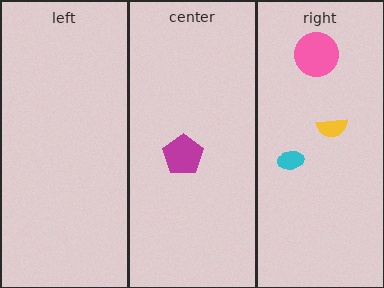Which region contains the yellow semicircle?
The right region.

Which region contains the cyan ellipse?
The right region.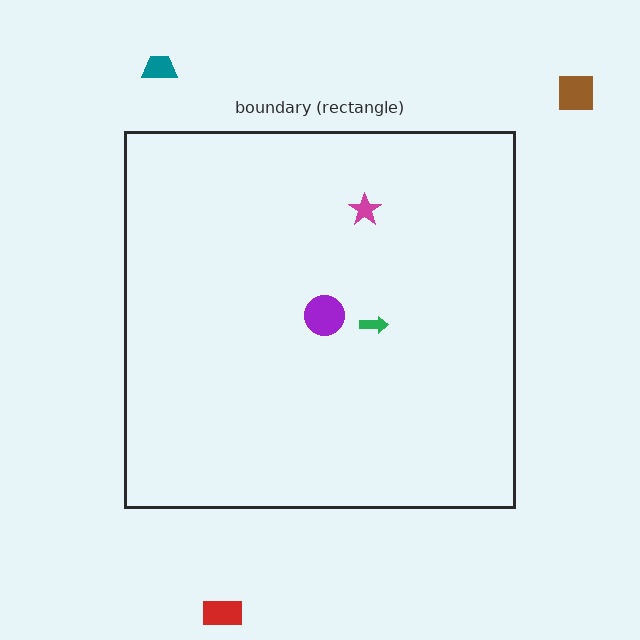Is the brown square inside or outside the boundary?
Outside.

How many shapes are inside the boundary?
3 inside, 3 outside.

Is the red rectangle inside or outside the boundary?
Outside.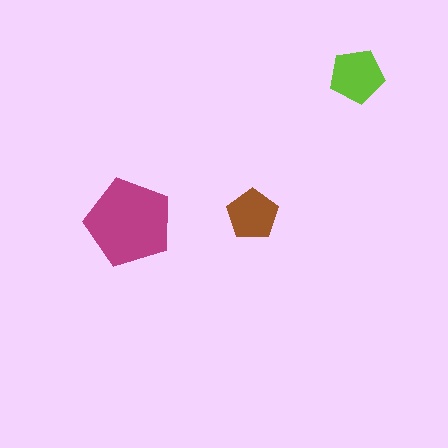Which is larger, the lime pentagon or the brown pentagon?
The lime one.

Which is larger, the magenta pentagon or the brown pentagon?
The magenta one.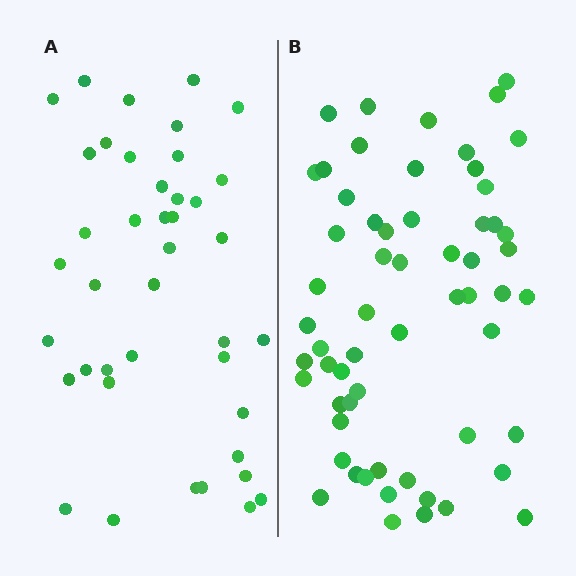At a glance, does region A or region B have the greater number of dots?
Region B (the right region) has more dots.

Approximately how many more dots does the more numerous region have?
Region B has approximately 20 more dots than region A.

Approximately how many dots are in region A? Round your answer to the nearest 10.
About 40 dots. (The exact count is 41, which rounds to 40.)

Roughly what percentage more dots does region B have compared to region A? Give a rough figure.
About 45% more.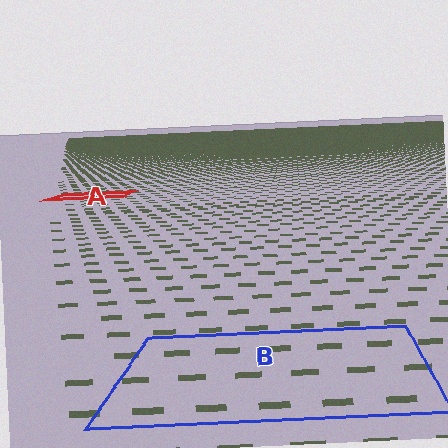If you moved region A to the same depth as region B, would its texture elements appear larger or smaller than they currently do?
They would appear larger. At a closer depth, the same texture elements are projected at a bigger on-screen size.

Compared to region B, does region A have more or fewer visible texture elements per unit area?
Region A has more texture elements per unit area — they are packed more densely because it is farther away.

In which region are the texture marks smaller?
The texture marks are smaller in region A, because it is farther away.